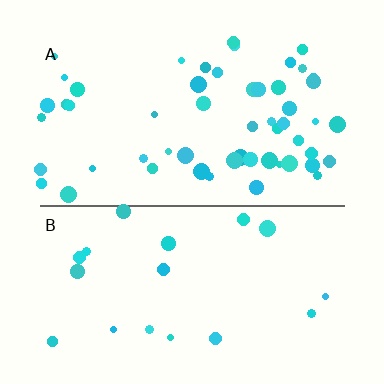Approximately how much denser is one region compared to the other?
Approximately 2.9× — region A over region B.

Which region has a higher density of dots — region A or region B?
A (the top).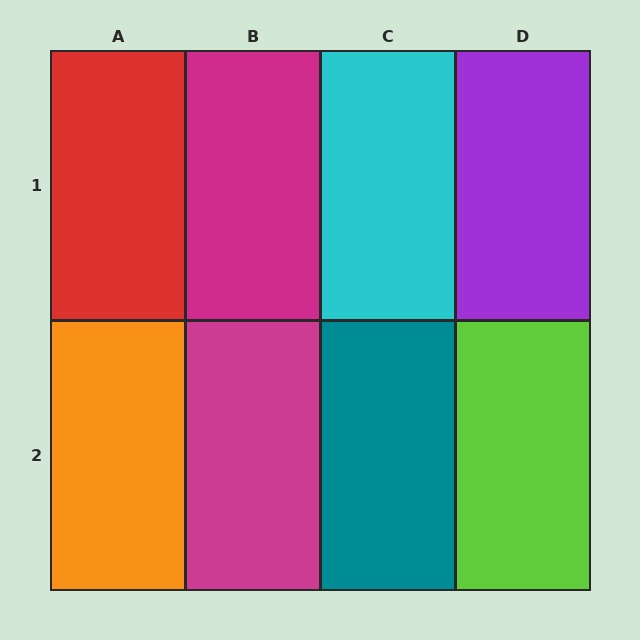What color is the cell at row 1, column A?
Red.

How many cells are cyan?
1 cell is cyan.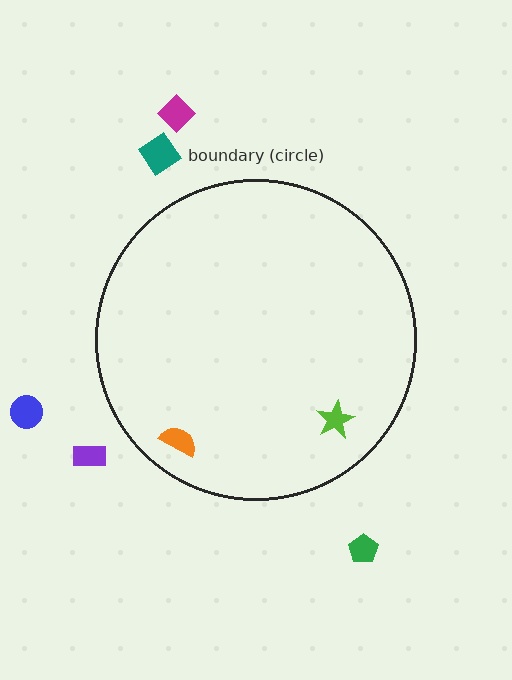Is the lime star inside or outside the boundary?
Inside.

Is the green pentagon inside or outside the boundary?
Outside.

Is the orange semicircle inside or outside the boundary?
Inside.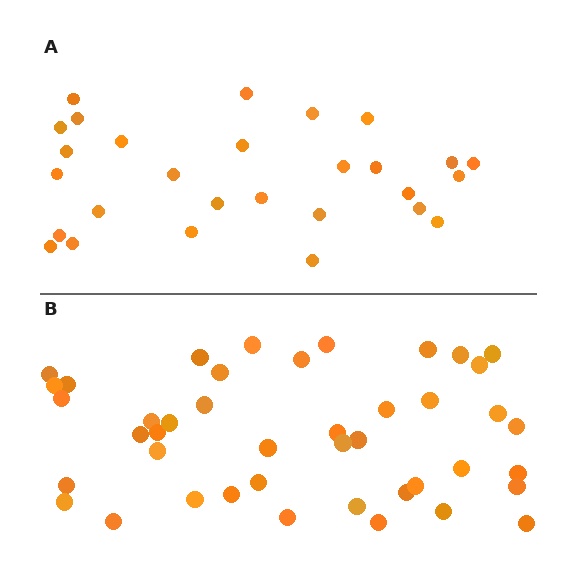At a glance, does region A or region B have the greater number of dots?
Region B (the bottom region) has more dots.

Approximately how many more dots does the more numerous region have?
Region B has approximately 15 more dots than region A.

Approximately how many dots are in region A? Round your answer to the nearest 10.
About 30 dots. (The exact count is 28, which rounds to 30.)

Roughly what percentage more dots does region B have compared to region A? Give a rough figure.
About 55% more.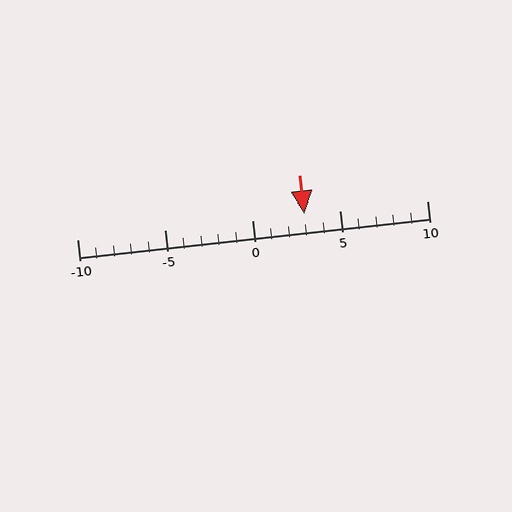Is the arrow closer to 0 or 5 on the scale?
The arrow is closer to 5.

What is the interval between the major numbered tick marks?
The major tick marks are spaced 5 units apart.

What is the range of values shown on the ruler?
The ruler shows values from -10 to 10.